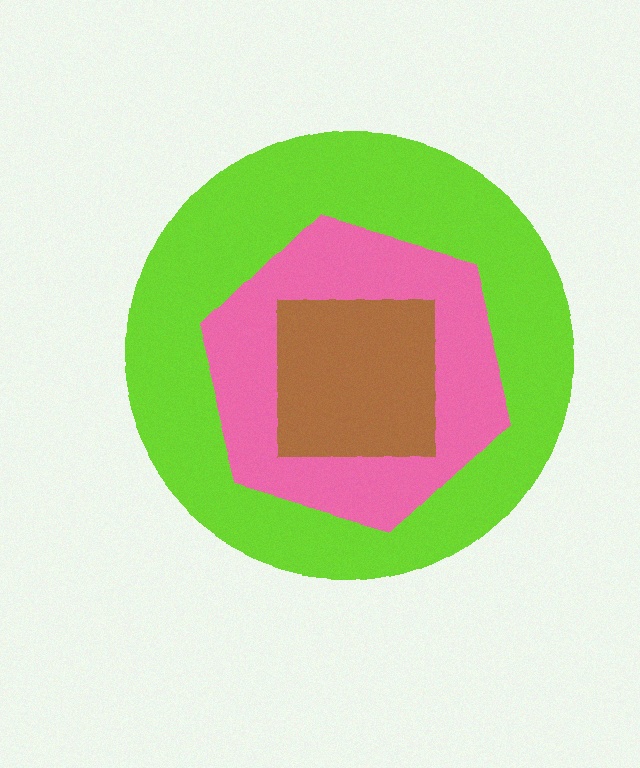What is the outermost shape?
The lime circle.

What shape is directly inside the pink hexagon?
The brown square.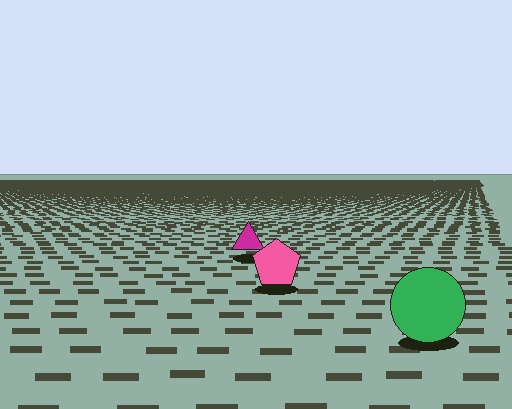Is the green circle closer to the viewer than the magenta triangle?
Yes. The green circle is closer — you can tell from the texture gradient: the ground texture is coarser near it.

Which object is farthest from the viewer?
The magenta triangle is farthest from the viewer. It appears smaller and the ground texture around it is denser.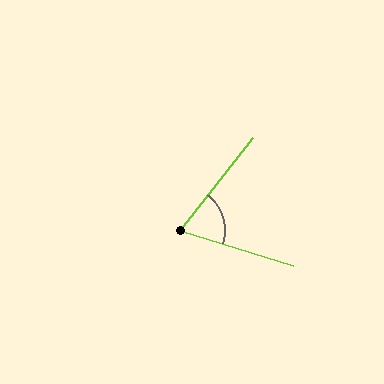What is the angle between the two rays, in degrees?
Approximately 69 degrees.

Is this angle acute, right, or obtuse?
It is acute.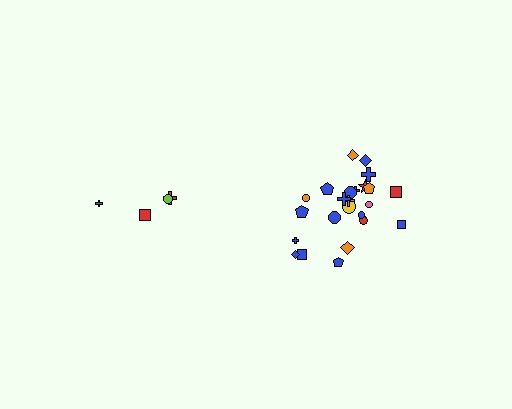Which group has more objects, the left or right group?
The right group.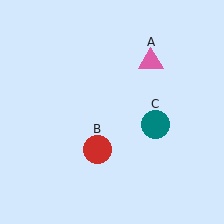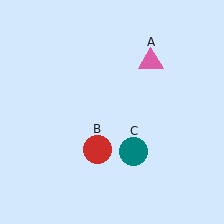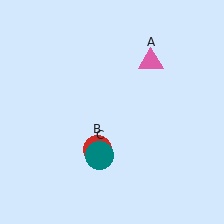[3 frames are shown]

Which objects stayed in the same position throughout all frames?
Pink triangle (object A) and red circle (object B) remained stationary.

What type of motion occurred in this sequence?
The teal circle (object C) rotated clockwise around the center of the scene.